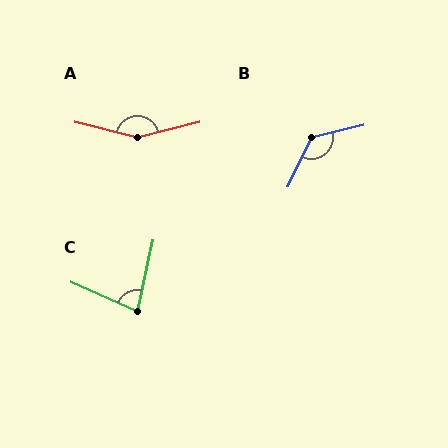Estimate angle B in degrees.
Approximately 129 degrees.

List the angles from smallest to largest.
C (78°), B (129°), A (152°).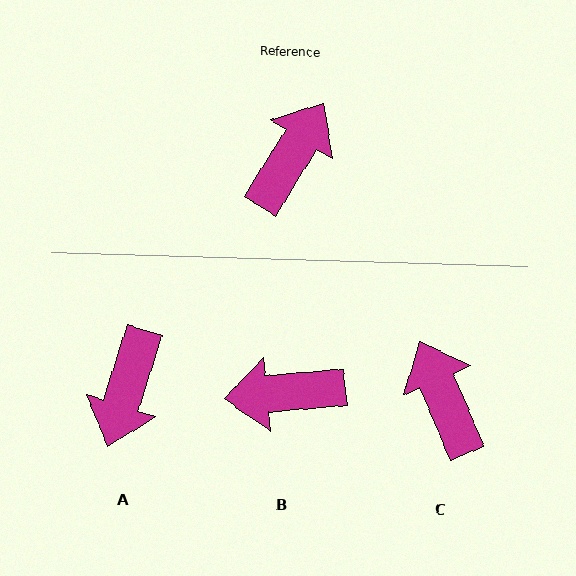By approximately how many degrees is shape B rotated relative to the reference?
Approximately 127 degrees counter-clockwise.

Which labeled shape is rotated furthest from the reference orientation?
A, about 166 degrees away.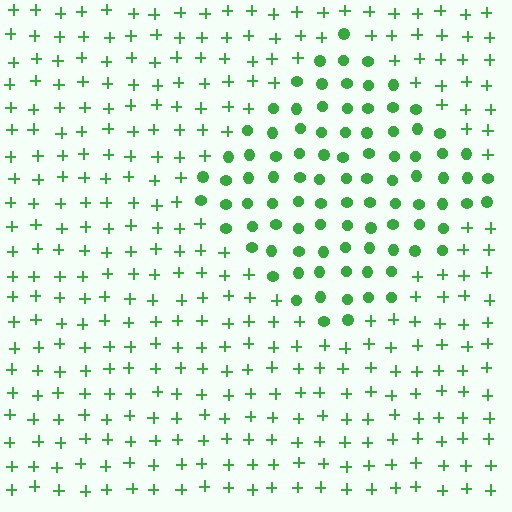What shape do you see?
I see a diamond.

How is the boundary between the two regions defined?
The boundary is defined by a change in element shape: circles inside vs. plus signs outside. All elements share the same color and spacing.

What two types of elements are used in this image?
The image uses circles inside the diamond region and plus signs outside it.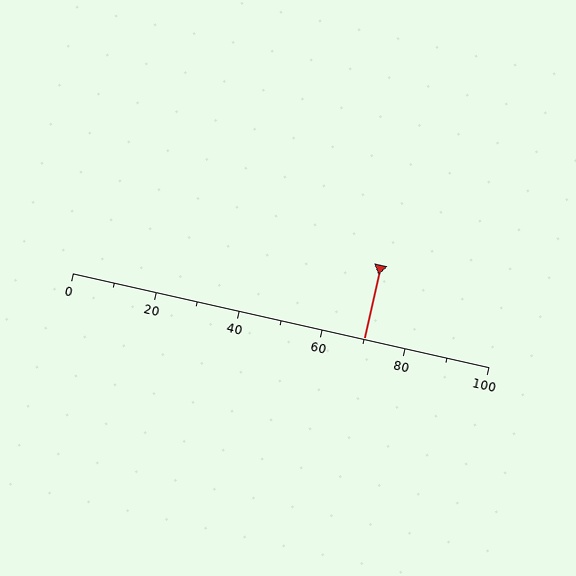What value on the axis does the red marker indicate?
The marker indicates approximately 70.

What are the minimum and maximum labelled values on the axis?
The axis runs from 0 to 100.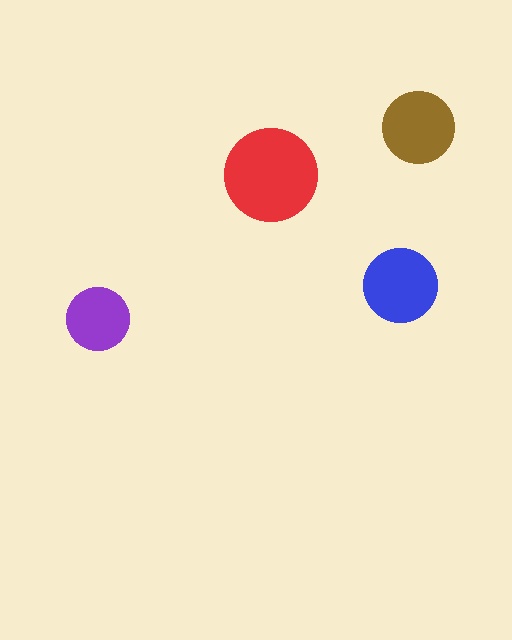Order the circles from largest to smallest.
the red one, the blue one, the brown one, the purple one.